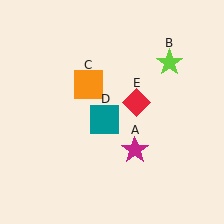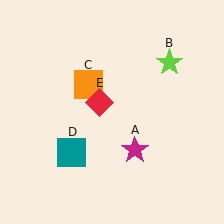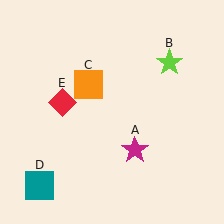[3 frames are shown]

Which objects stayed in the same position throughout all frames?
Magenta star (object A) and lime star (object B) and orange square (object C) remained stationary.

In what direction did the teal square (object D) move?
The teal square (object D) moved down and to the left.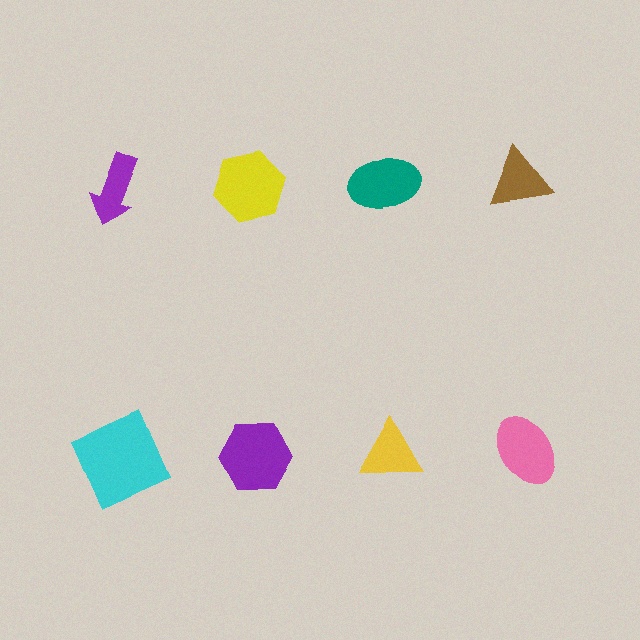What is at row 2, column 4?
A pink ellipse.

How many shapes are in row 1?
4 shapes.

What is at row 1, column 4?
A brown triangle.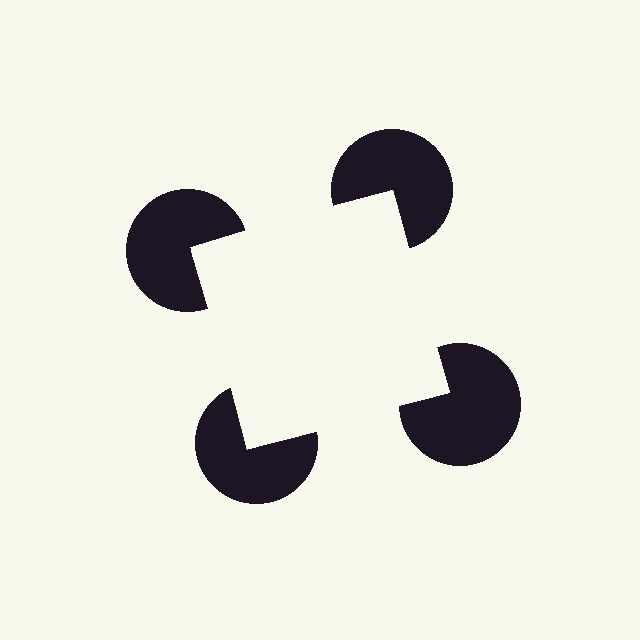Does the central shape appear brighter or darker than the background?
It typically appears slightly brighter than the background, even though no actual brightness change is drawn.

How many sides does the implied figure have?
4 sides.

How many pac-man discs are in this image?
There are 4 — one at each vertex of the illusory square.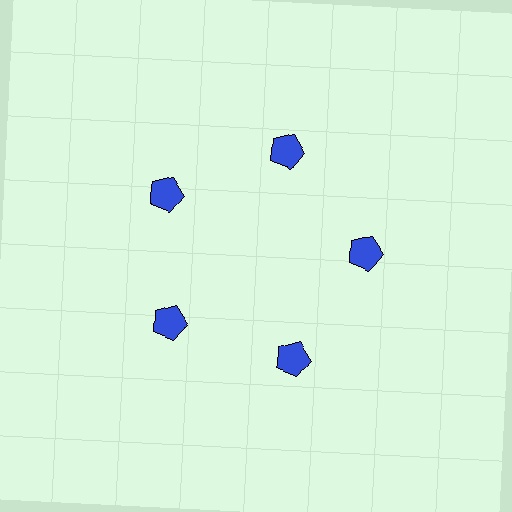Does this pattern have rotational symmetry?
Yes, this pattern has 5-fold rotational symmetry. It looks the same after rotating 72 degrees around the center.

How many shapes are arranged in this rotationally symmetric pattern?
There are 5 shapes, arranged in 5 groups of 1.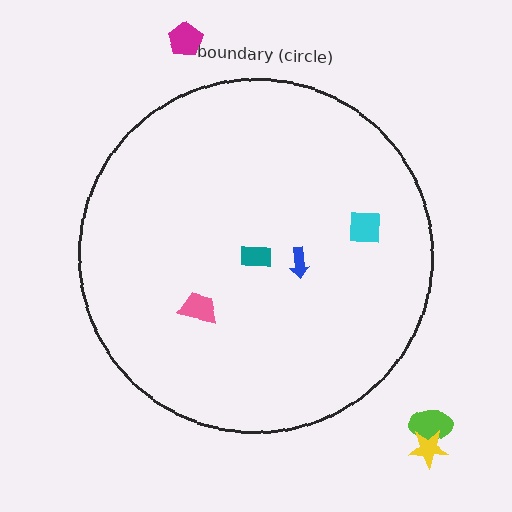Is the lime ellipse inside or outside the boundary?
Outside.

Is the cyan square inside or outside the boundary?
Inside.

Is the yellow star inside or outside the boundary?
Outside.